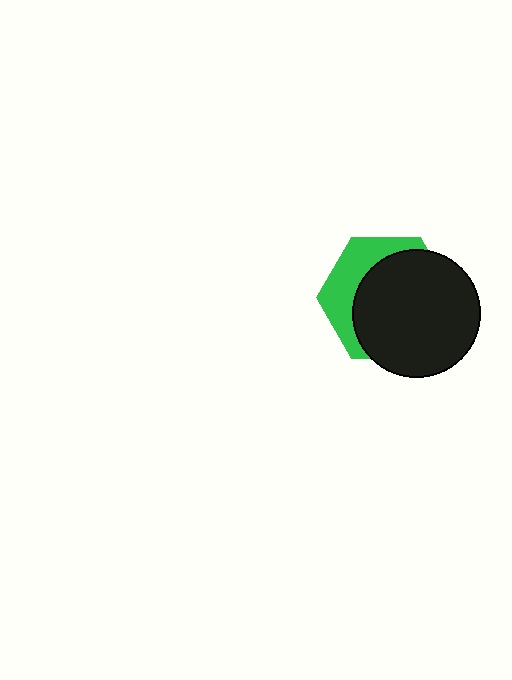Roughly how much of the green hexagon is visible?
A small part of it is visible (roughly 33%).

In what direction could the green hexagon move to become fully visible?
The green hexagon could move toward the upper-left. That would shift it out from behind the black circle entirely.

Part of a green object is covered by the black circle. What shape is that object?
It is a hexagon.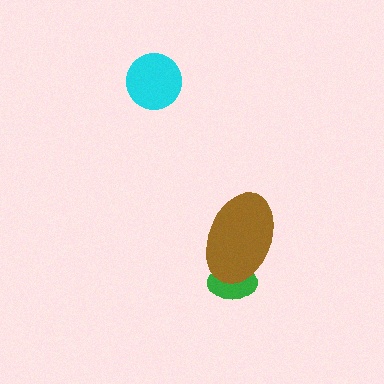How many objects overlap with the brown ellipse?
1 object overlaps with the brown ellipse.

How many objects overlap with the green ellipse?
1 object overlaps with the green ellipse.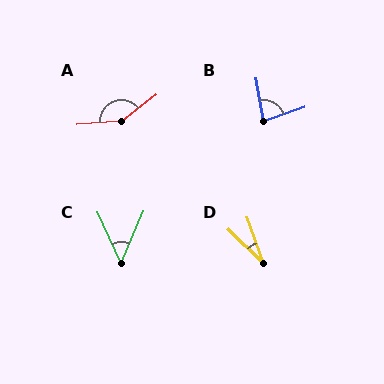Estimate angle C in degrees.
Approximately 48 degrees.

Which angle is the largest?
A, at approximately 147 degrees.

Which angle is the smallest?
D, at approximately 27 degrees.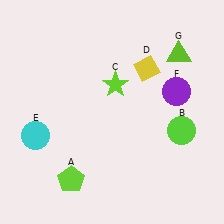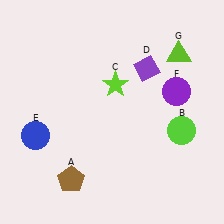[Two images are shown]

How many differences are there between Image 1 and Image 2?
There are 3 differences between the two images.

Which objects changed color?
A changed from lime to brown. D changed from yellow to purple. E changed from cyan to blue.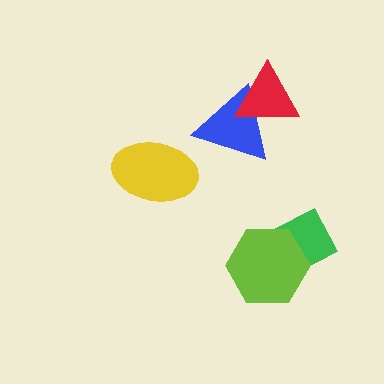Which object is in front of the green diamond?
The lime hexagon is in front of the green diamond.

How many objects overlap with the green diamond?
1 object overlaps with the green diamond.